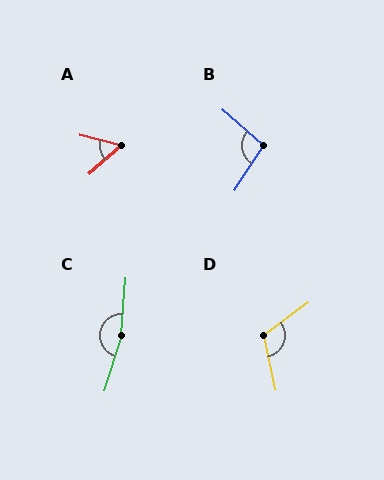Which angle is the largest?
C, at approximately 166 degrees.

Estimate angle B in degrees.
Approximately 99 degrees.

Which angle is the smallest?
A, at approximately 56 degrees.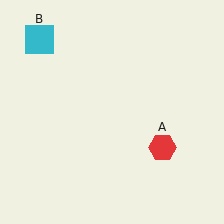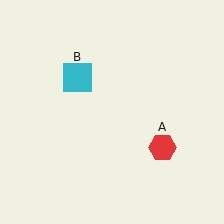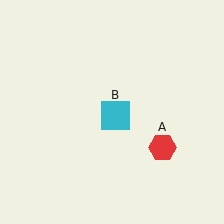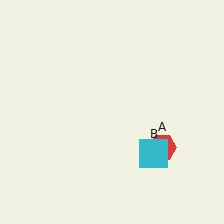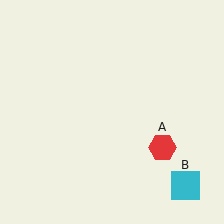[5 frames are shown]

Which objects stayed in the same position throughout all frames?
Red hexagon (object A) remained stationary.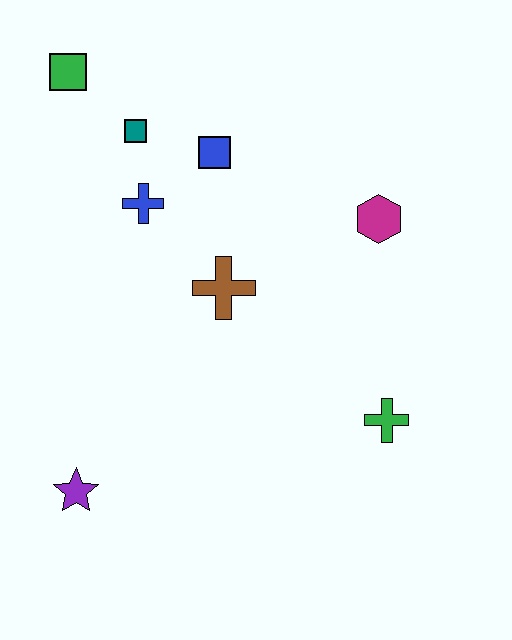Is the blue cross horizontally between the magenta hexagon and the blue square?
No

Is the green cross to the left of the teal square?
No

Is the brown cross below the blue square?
Yes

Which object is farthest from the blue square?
The purple star is farthest from the blue square.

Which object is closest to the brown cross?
The blue cross is closest to the brown cross.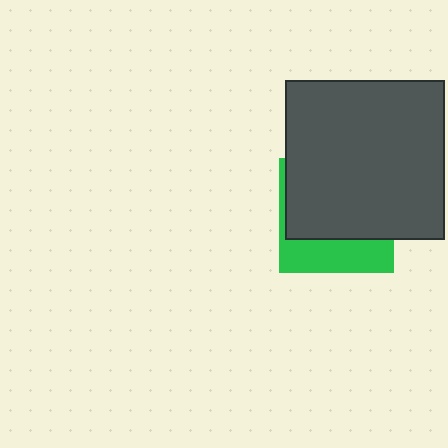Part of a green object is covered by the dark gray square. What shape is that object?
It is a square.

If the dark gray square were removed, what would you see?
You would see the complete green square.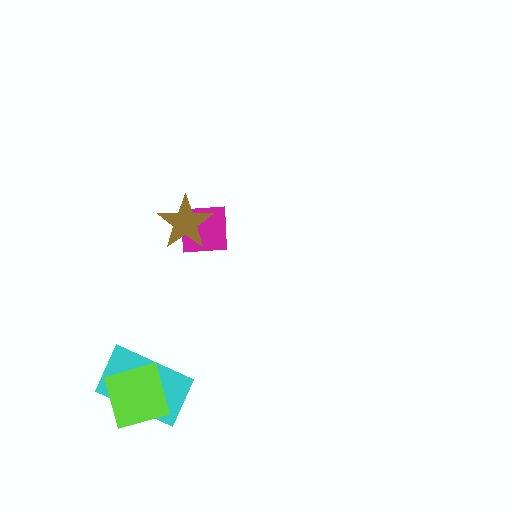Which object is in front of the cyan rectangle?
The lime square is in front of the cyan rectangle.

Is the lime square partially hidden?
No, no other shape covers it.